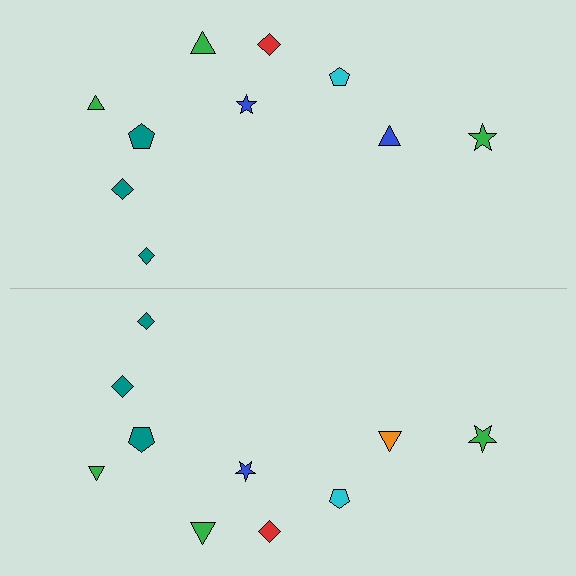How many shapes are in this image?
There are 20 shapes in this image.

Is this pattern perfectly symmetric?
No, the pattern is not perfectly symmetric. The orange triangle on the bottom side breaks the symmetry — its mirror counterpart is blue.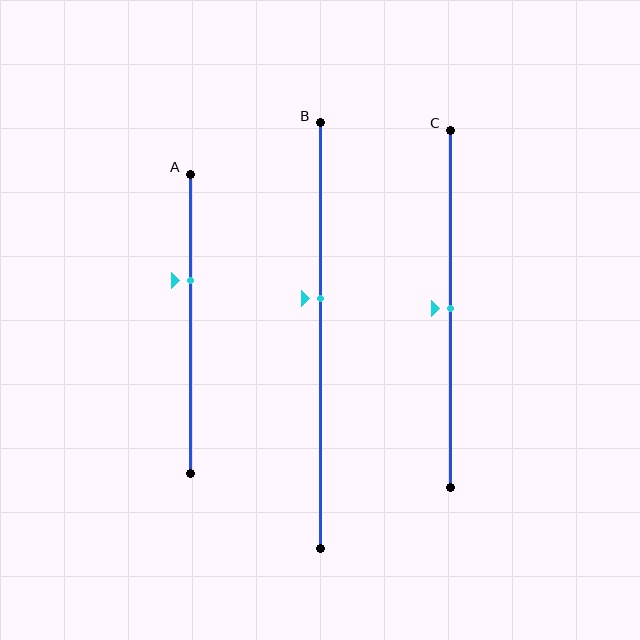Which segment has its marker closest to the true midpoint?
Segment C has its marker closest to the true midpoint.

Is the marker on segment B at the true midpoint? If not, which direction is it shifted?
No, the marker on segment B is shifted upward by about 9% of the segment length.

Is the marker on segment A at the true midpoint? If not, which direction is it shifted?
No, the marker on segment A is shifted upward by about 15% of the segment length.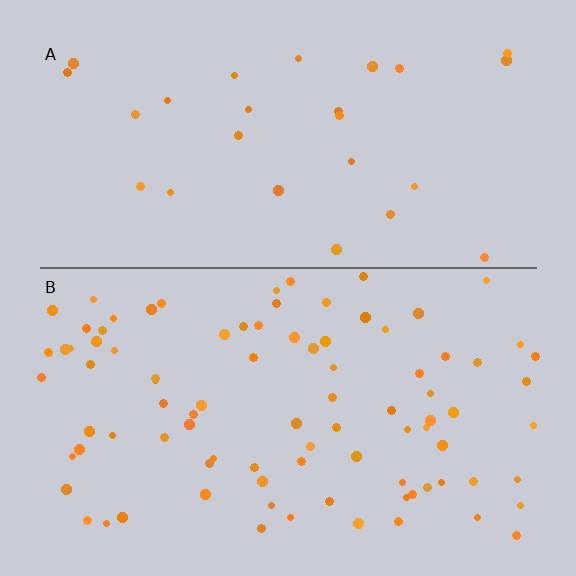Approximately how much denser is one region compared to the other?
Approximately 3.3× — region B over region A.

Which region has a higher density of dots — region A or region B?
B (the bottom).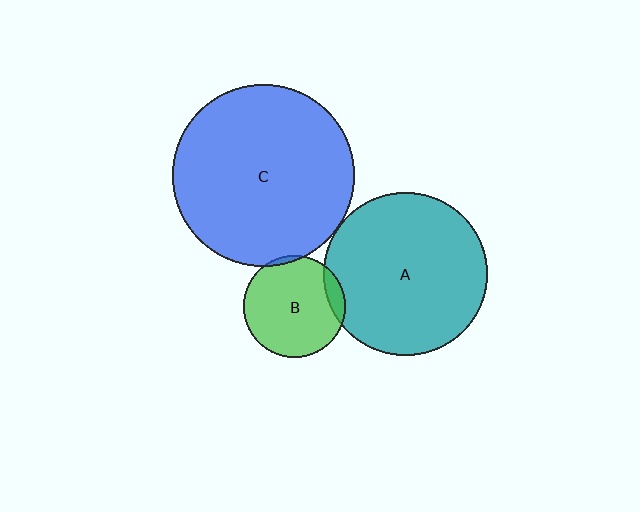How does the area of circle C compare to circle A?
Approximately 1.2 times.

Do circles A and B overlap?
Yes.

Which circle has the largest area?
Circle C (blue).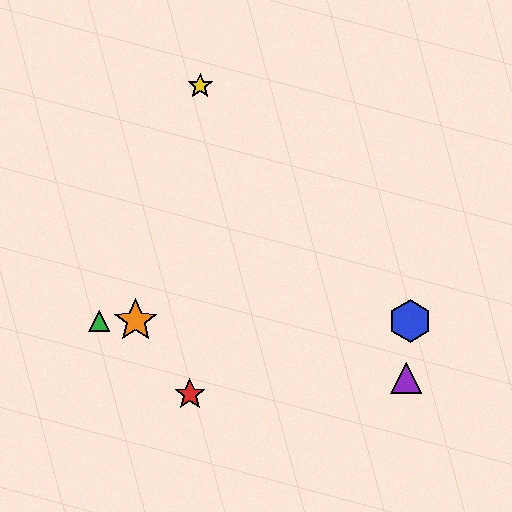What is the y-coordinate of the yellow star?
The yellow star is at y≈86.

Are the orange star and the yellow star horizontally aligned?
No, the orange star is at y≈321 and the yellow star is at y≈86.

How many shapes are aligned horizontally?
3 shapes (the blue hexagon, the green triangle, the orange star) are aligned horizontally.